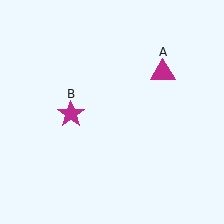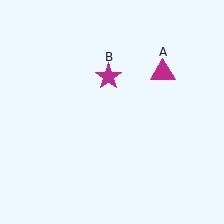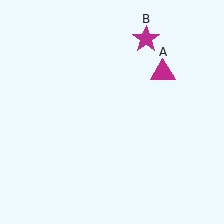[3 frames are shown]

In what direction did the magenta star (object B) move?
The magenta star (object B) moved up and to the right.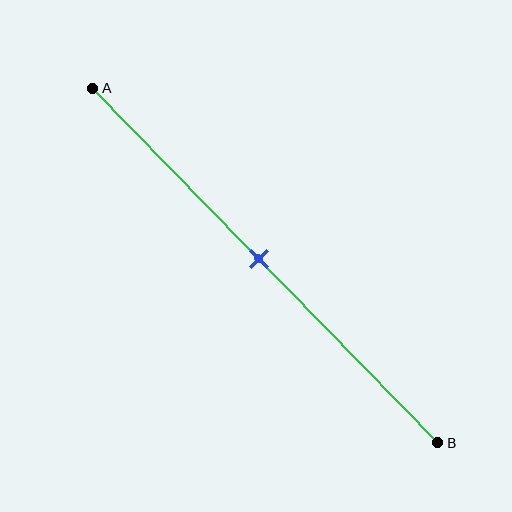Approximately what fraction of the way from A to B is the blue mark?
The blue mark is approximately 50% of the way from A to B.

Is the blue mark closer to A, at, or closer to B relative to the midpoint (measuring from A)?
The blue mark is approximately at the midpoint of segment AB.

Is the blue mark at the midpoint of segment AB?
Yes, the mark is approximately at the midpoint.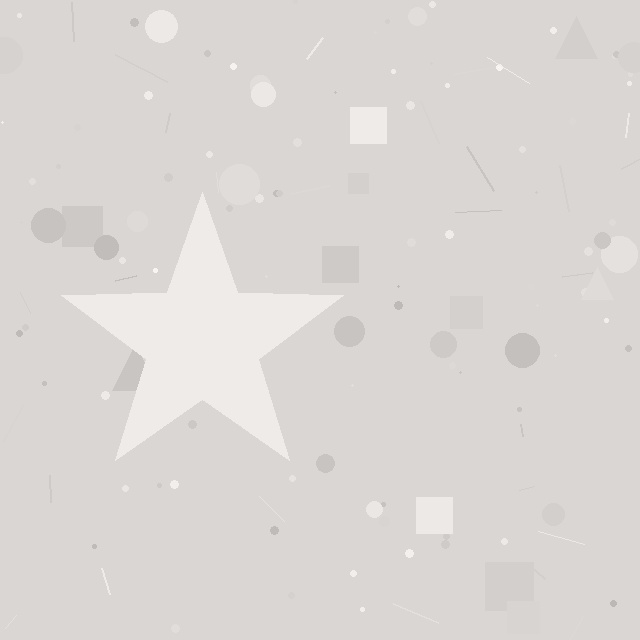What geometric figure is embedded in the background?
A star is embedded in the background.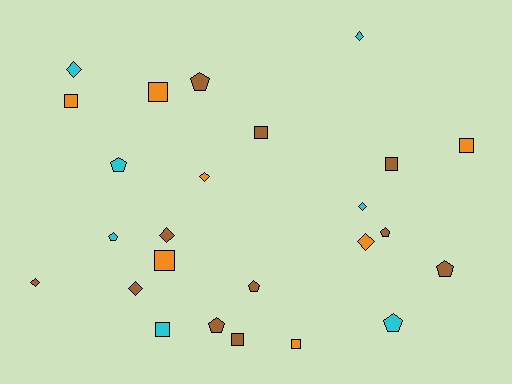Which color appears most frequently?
Brown, with 11 objects.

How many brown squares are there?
There are 3 brown squares.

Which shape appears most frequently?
Square, with 9 objects.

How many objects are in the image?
There are 25 objects.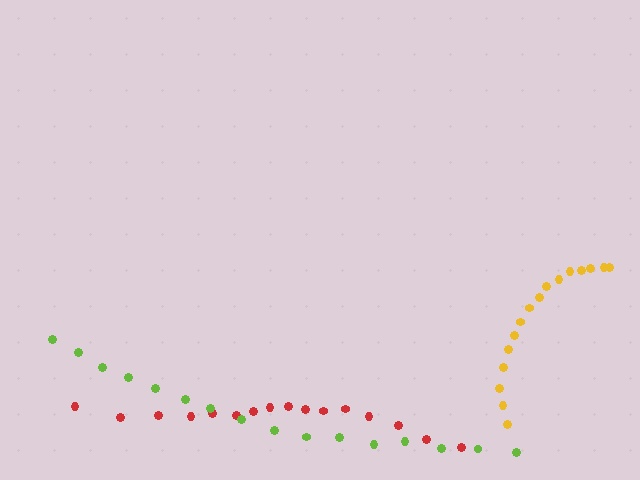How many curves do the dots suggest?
There are 3 distinct paths.